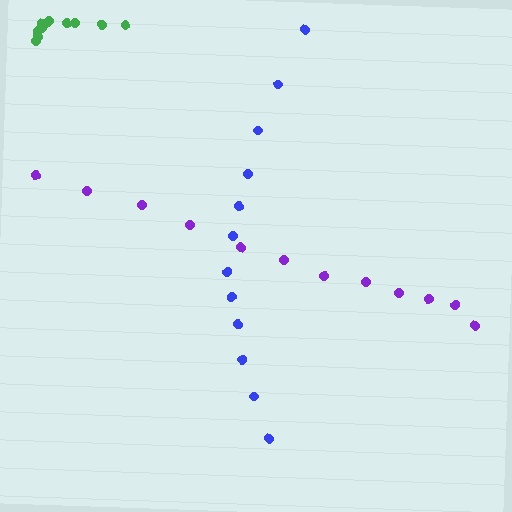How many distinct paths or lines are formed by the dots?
There are 3 distinct paths.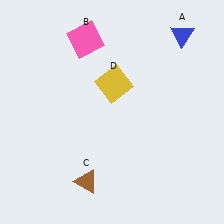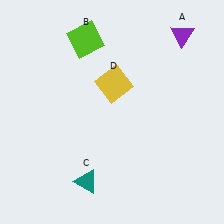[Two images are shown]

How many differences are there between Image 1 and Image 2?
There are 3 differences between the two images.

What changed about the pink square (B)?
In Image 1, B is pink. In Image 2, it changed to lime.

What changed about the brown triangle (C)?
In Image 1, C is brown. In Image 2, it changed to teal.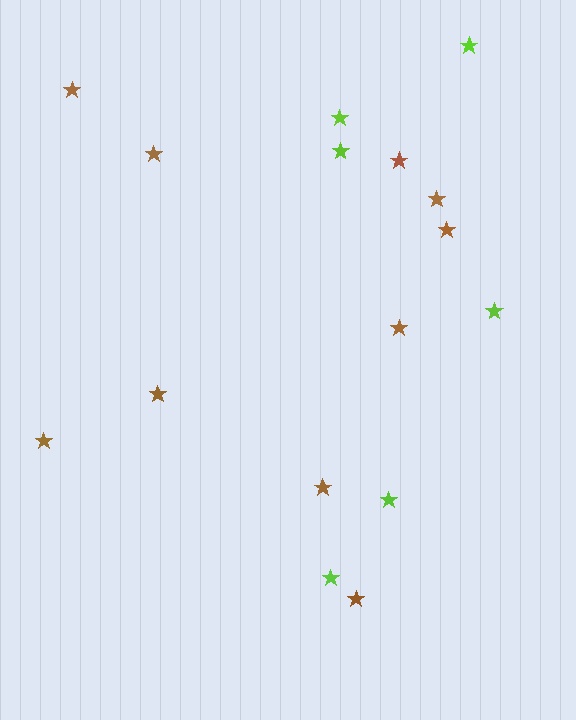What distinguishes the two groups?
There are 2 groups: one group of brown stars (10) and one group of lime stars (6).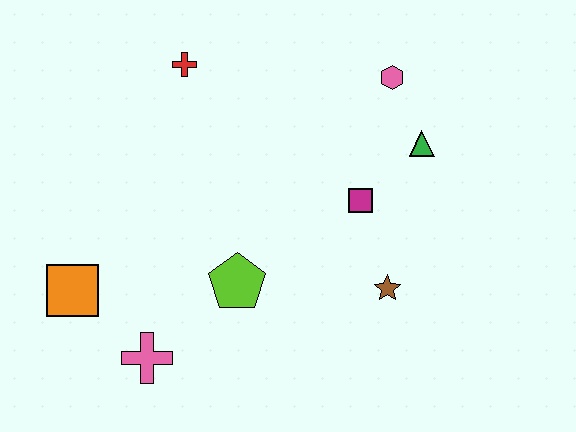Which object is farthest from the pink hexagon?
The orange square is farthest from the pink hexagon.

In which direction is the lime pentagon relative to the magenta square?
The lime pentagon is to the left of the magenta square.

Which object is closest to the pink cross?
The orange square is closest to the pink cross.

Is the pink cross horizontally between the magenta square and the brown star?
No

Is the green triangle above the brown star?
Yes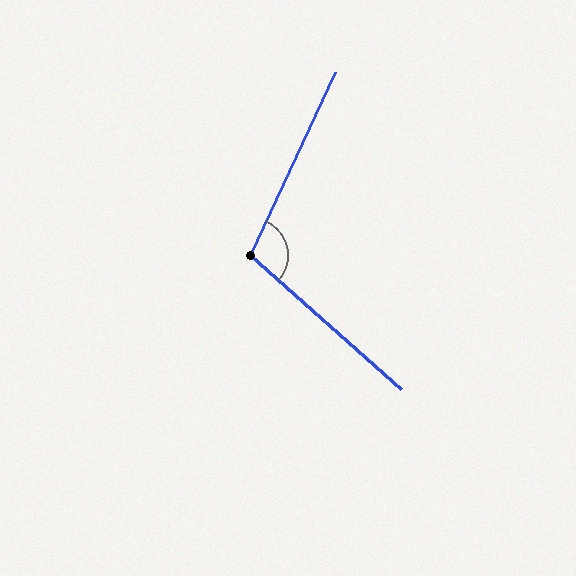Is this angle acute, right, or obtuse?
It is obtuse.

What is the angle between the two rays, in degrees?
Approximately 106 degrees.